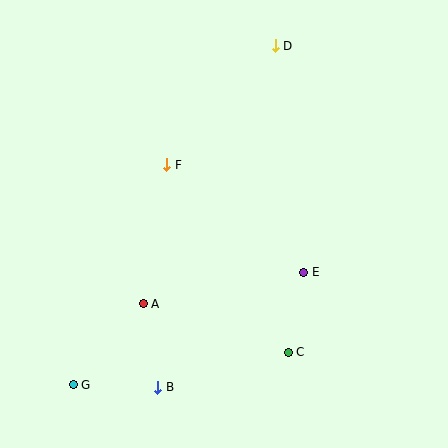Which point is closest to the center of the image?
Point F at (167, 165) is closest to the center.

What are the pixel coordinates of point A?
Point A is at (143, 304).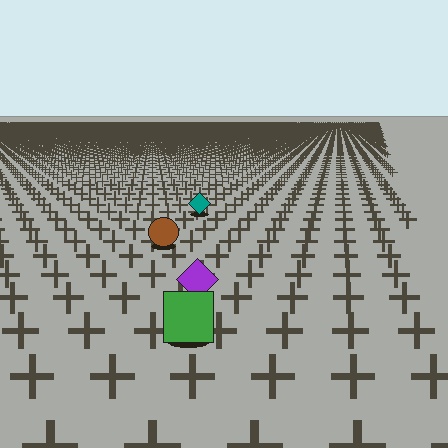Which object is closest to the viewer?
The green square is closest. The texture marks near it are larger and more spread out.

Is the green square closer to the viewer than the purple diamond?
Yes. The green square is closer — you can tell from the texture gradient: the ground texture is coarser near it.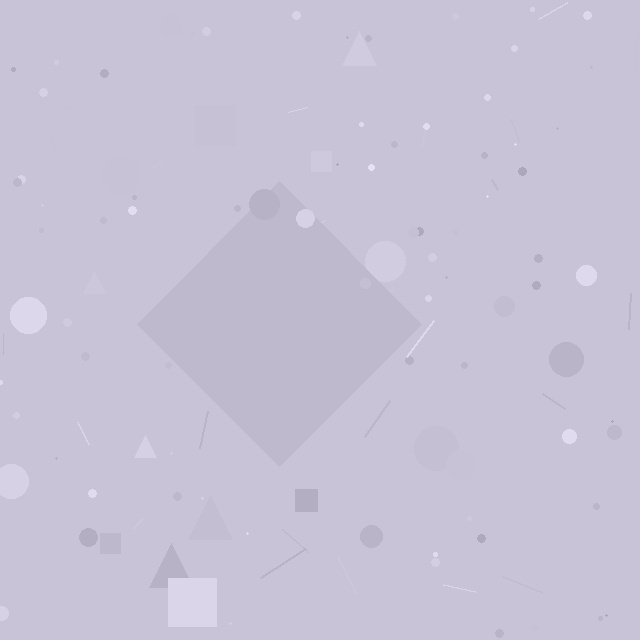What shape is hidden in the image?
A diamond is hidden in the image.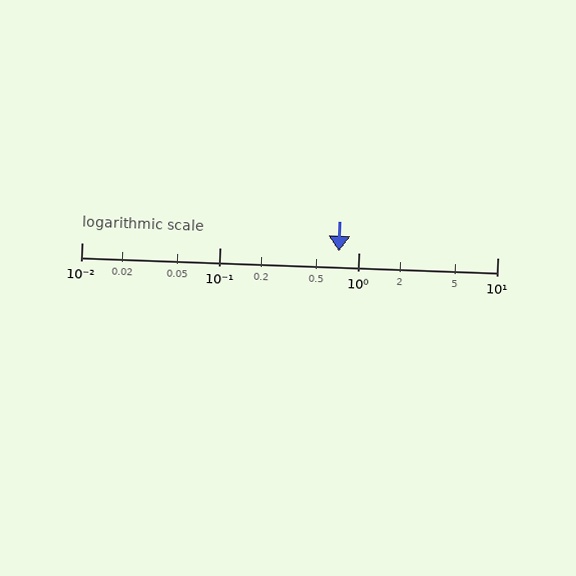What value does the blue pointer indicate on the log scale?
The pointer indicates approximately 0.72.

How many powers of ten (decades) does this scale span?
The scale spans 3 decades, from 0.01 to 10.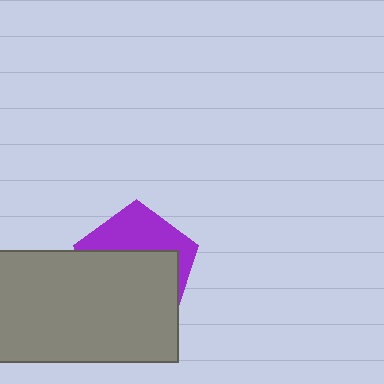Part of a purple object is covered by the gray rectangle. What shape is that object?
It is a pentagon.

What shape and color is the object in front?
The object in front is a gray rectangle.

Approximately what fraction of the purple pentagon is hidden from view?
Roughly 62% of the purple pentagon is hidden behind the gray rectangle.